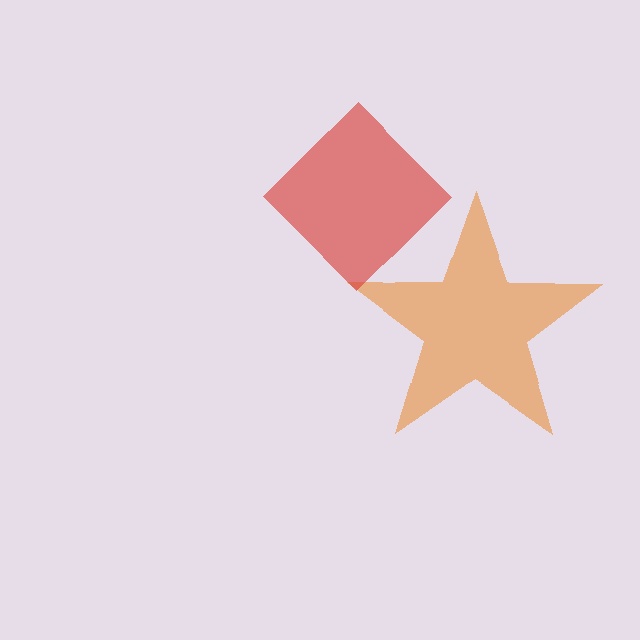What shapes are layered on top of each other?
The layered shapes are: an orange star, a red diamond.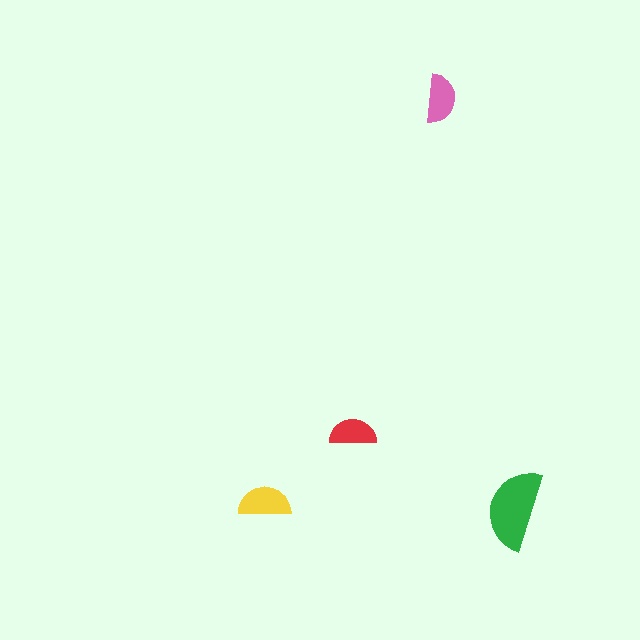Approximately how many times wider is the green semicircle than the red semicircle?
About 1.5 times wider.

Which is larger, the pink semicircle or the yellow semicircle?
The yellow one.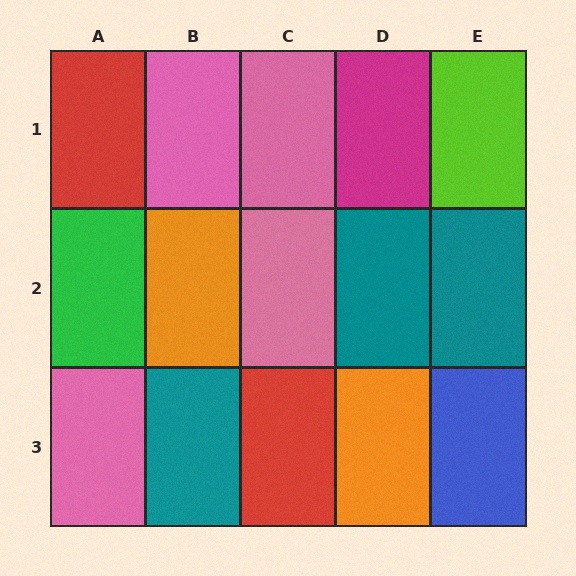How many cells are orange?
2 cells are orange.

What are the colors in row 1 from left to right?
Red, pink, pink, magenta, lime.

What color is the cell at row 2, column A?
Green.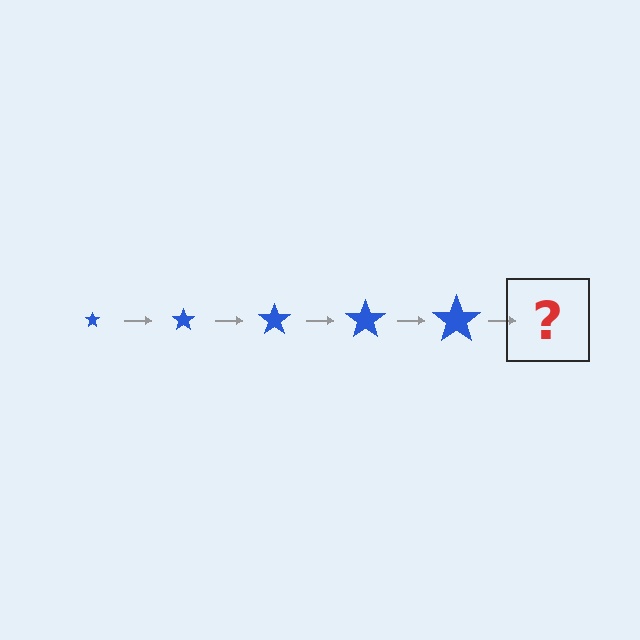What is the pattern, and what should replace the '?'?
The pattern is that the star gets progressively larger each step. The '?' should be a blue star, larger than the previous one.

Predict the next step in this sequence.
The next step is a blue star, larger than the previous one.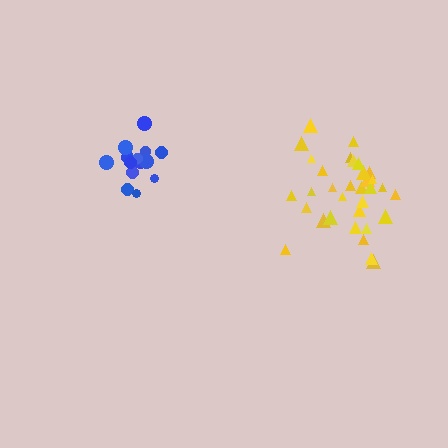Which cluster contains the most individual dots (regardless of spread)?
Yellow (33).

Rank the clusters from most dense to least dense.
yellow, blue.